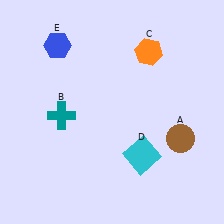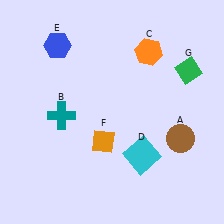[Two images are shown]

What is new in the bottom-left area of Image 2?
An orange diamond (F) was added in the bottom-left area of Image 2.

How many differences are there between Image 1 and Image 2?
There are 2 differences between the two images.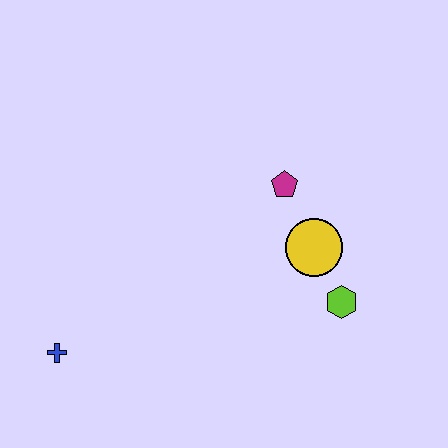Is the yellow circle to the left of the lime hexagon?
Yes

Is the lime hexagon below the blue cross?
No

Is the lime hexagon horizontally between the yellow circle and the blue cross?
No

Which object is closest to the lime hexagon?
The yellow circle is closest to the lime hexagon.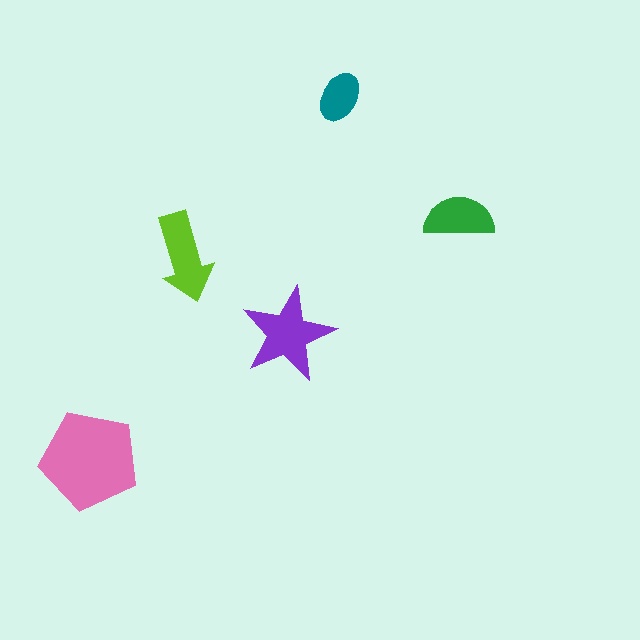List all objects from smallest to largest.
The teal ellipse, the green semicircle, the lime arrow, the purple star, the pink pentagon.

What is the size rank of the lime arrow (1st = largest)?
3rd.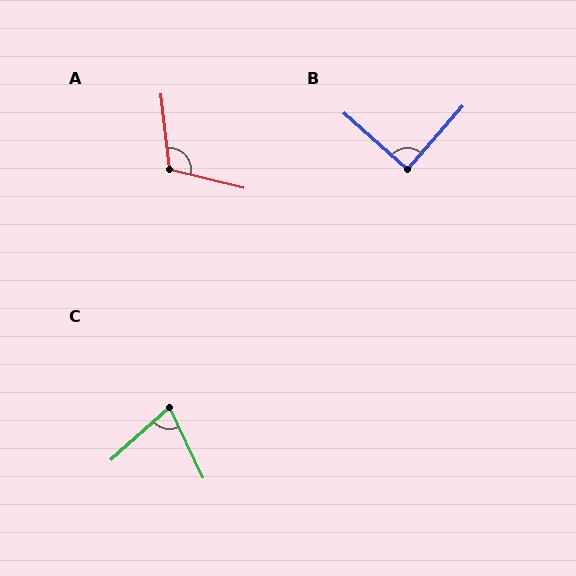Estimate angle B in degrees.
Approximately 89 degrees.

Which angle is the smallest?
C, at approximately 74 degrees.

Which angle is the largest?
A, at approximately 110 degrees.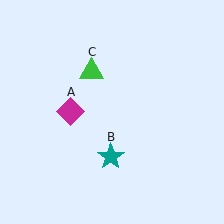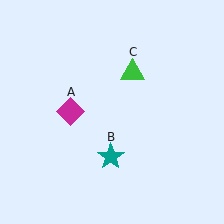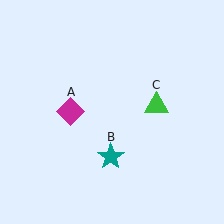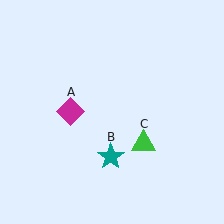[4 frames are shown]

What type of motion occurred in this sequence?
The green triangle (object C) rotated clockwise around the center of the scene.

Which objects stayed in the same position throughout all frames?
Magenta diamond (object A) and teal star (object B) remained stationary.